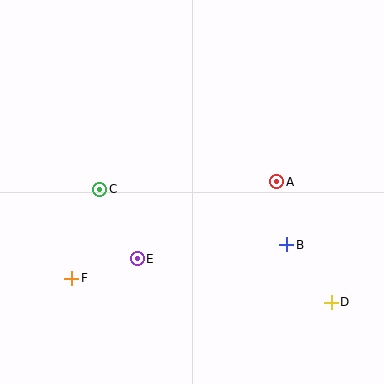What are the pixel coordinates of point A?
Point A is at (277, 182).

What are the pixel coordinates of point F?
Point F is at (72, 278).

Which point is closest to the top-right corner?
Point A is closest to the top-right corner.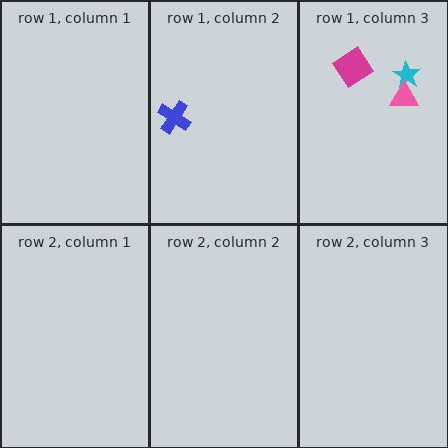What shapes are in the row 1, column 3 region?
The cyan star, the pink triangle, the magenta diamond.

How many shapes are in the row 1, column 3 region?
3.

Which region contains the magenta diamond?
The row 1, column 3 region.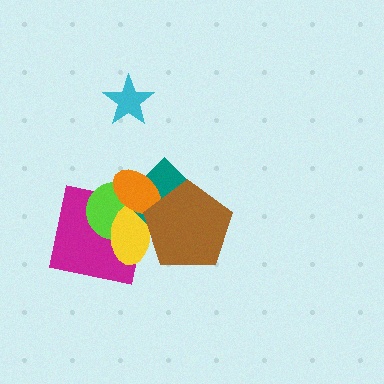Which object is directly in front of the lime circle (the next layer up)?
The yellow ellipse is directly in front of the lime circle.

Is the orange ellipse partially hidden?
Yes, it is partially covered by another shape.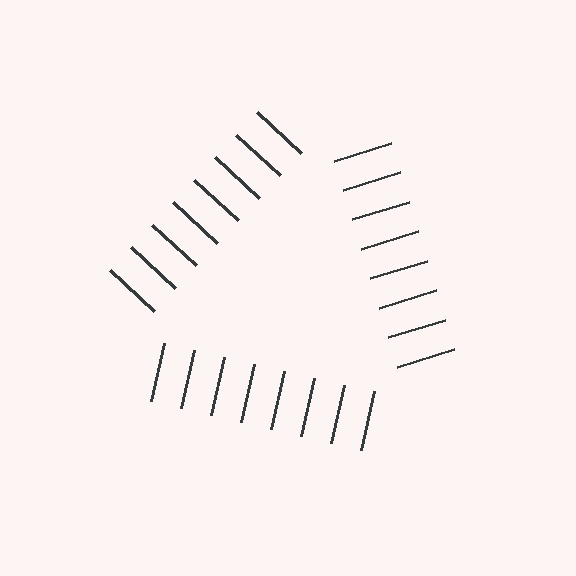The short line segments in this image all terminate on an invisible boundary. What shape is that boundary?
An illusory triangle — the line segments terminate on its edges but no continuous stroke is drawn.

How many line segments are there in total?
24 — 8 along each of the 3 edges.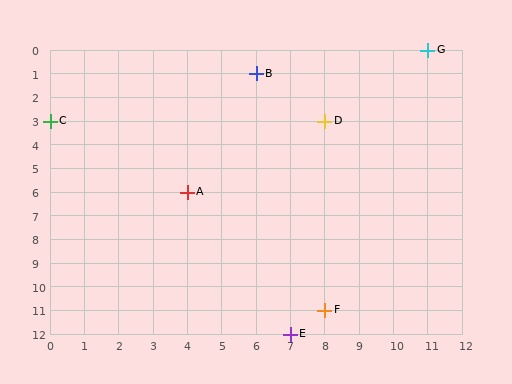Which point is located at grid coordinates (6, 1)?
Point B is at (6, 1).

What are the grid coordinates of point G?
Point G is at grid coordinates (11, 0).